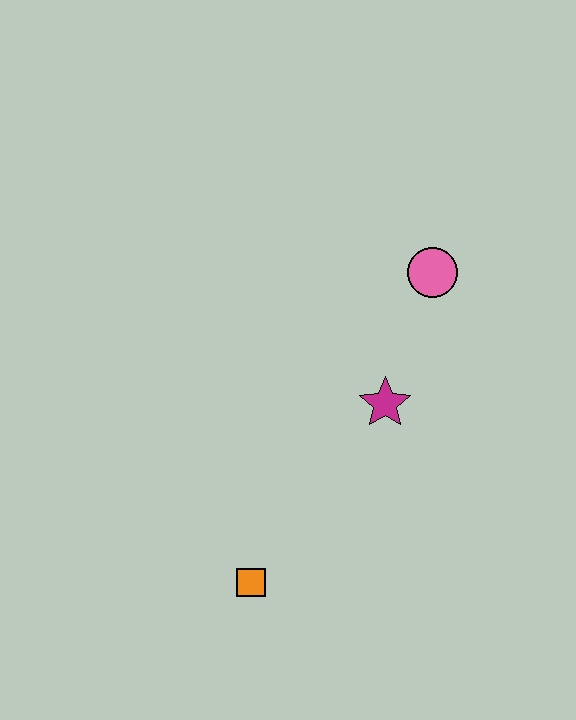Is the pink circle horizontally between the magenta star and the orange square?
No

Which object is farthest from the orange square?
The pink circle is farthest from the orange square.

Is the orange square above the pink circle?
No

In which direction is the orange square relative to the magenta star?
The orange square is below the magenta star.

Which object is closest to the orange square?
The magenta star is closest to the orange square.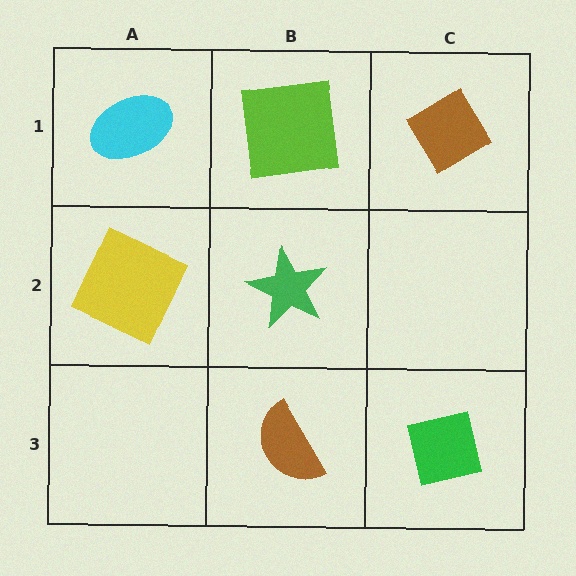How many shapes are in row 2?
2 shapes.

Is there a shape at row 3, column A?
No, that cell is empty.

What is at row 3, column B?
A brown semicircle.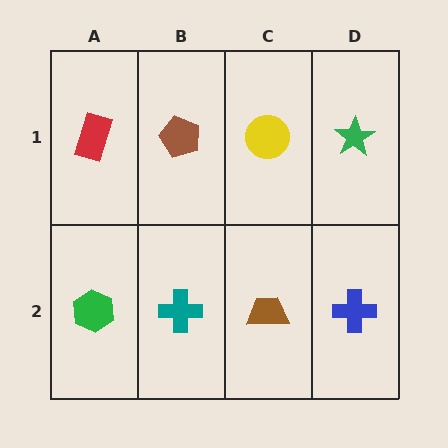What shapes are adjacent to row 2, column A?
A red rectangle (row 1, column A), a teal cross (row 2, column B).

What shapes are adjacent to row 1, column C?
A brown trapezoid (row 2, column C), a brown pentagon (row 1, column B), a green star (row 1, column D).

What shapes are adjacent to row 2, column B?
A brown pentagon (row 1, column B), a green hexagon (row 2, column A), a brown trapezoid (row 2, column C).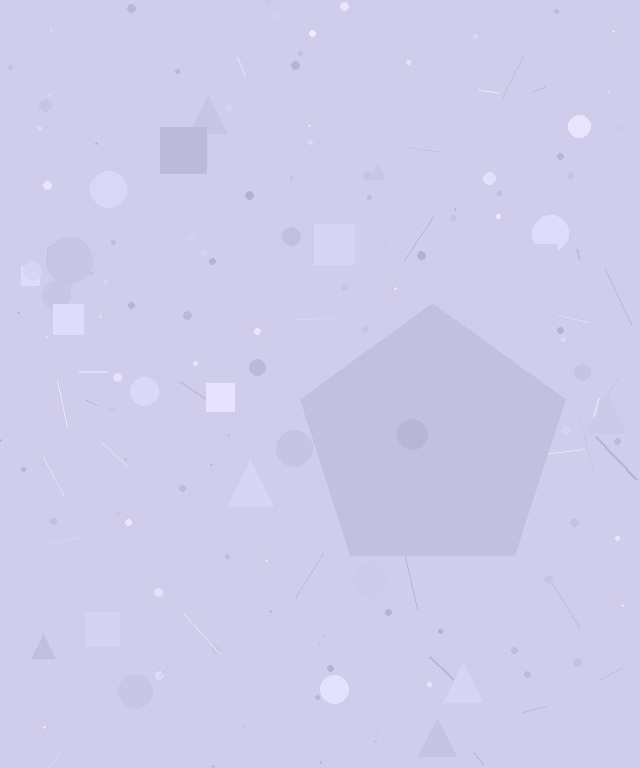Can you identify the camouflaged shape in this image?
The camouflaged shape is a pentagon.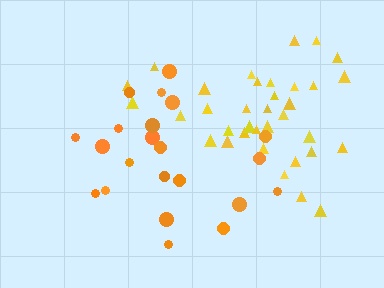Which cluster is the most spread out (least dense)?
Orange.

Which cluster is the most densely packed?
Yellow.